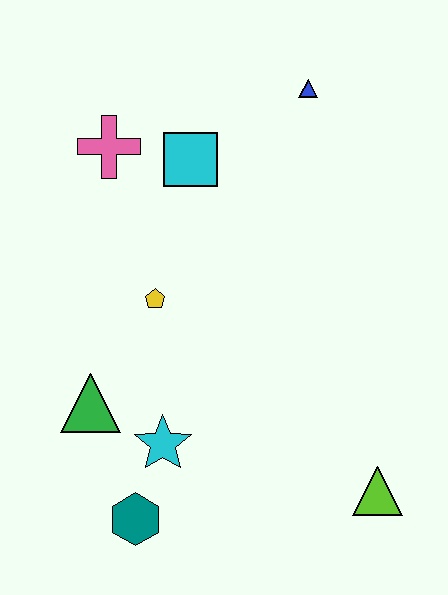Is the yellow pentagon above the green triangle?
Yes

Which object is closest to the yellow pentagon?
The green triangle is closest to the yellow pentagon.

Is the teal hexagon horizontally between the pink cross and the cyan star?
Yes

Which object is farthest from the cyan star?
The blue triangle is farthest from the cyan star.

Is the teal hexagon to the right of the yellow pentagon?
No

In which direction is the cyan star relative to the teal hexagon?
The cyan star is above the teal hexagon.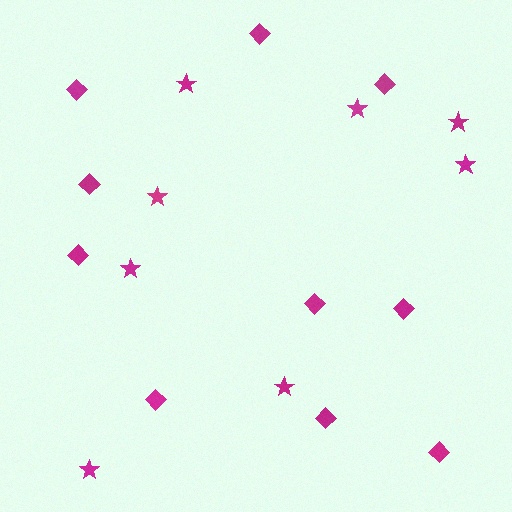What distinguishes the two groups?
There are 2 groups: one group of diamonds (10) and one group of stars (8).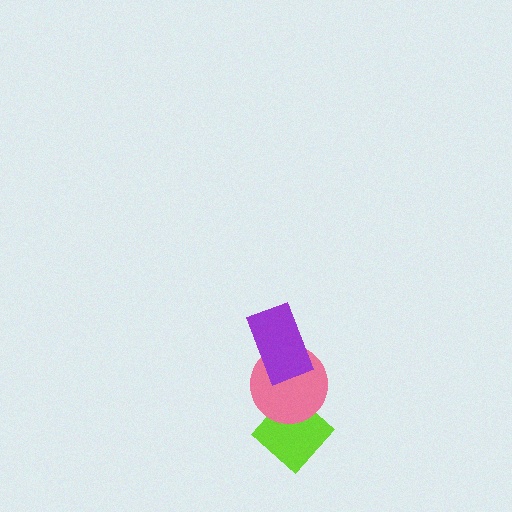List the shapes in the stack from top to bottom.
From top to bottom: the purple rectangle, the pink circle, the lime diamond.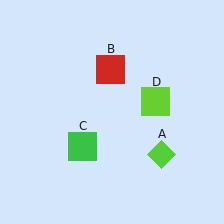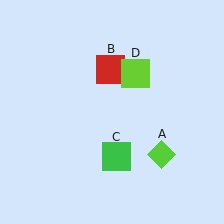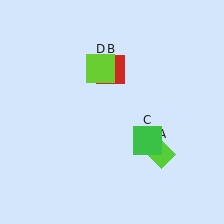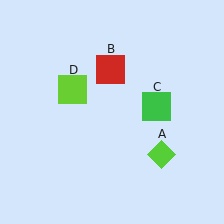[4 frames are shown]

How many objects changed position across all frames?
2 objects changed position: green square (object C), lime square (object D).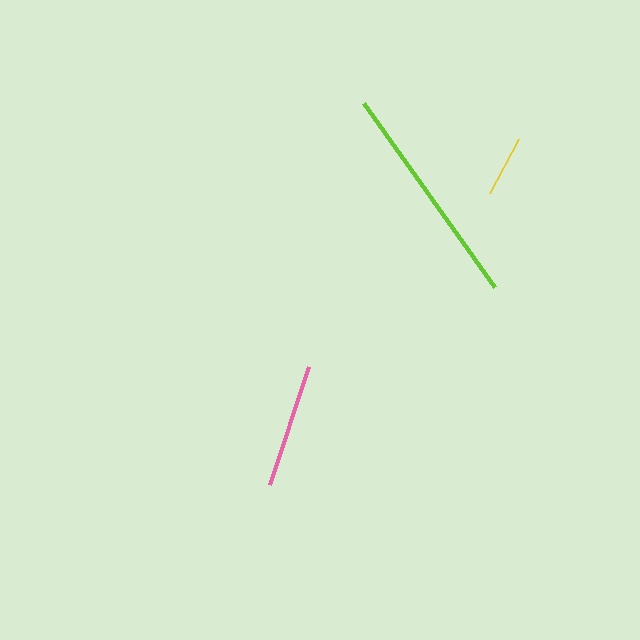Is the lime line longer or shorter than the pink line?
The lime line is longer than the pink line.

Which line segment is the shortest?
The yellow line is the shortest at approximately 61 pixels.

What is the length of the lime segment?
The lime segment is approximately 225 pixels long.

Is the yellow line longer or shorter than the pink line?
The pink line is longer than the yellow line.